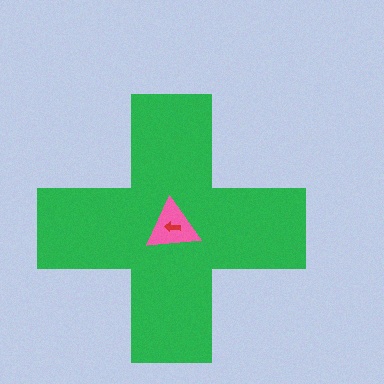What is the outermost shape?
The green cross.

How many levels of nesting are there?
3.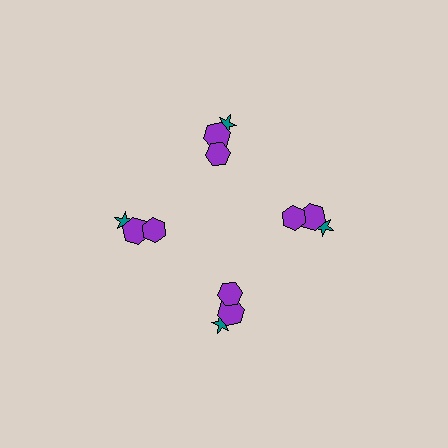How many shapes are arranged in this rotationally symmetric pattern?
There are 12 shapes, arranged in 4 groups of 3.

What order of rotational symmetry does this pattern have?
This pattern has 4-fold rotational symmetry.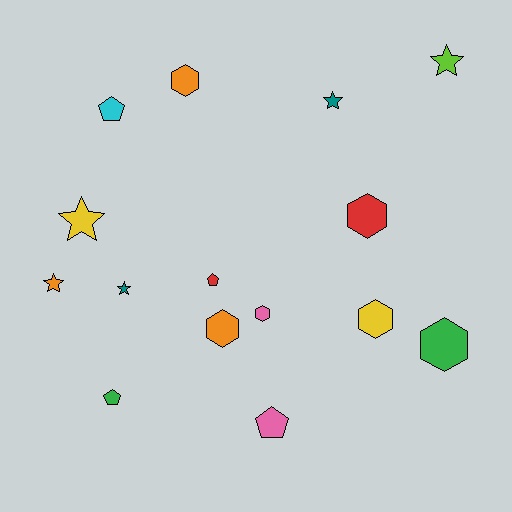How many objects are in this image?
There are 15 objects.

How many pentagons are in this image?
There are 4 pentagons.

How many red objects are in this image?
There are 2 red objects.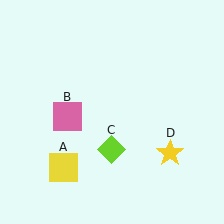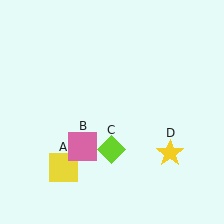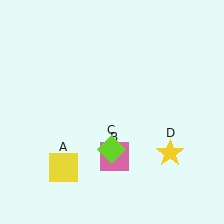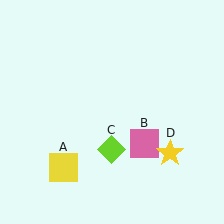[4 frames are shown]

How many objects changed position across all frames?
1 object changed position: pink square (object B).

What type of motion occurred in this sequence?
The pink square (object B) rotated counterclockwise around the center of the scene.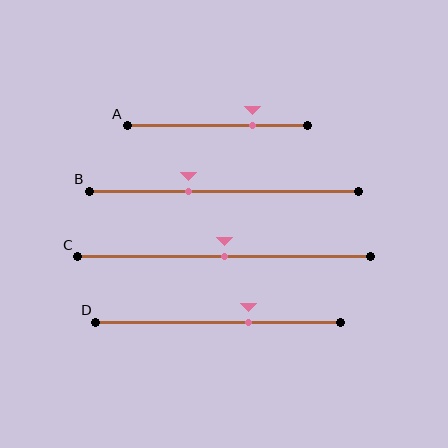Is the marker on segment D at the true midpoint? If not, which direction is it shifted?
No, the marker on segment D is shifted to the right by about 13% of the segment length.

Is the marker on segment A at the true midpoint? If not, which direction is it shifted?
No, the marker on segment A is shifted to the right by about 20% of the segment length.